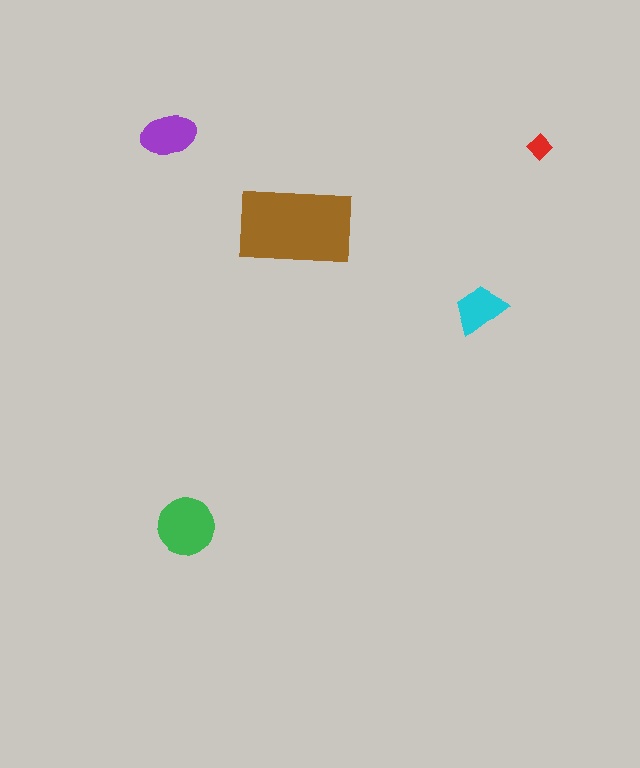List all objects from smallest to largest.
The red diamond, the cyan trapezoid, the purple ellipse, the green circle, the brown rectangle.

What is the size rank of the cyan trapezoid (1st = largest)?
4th.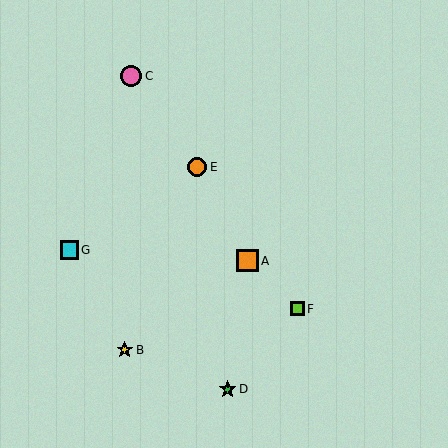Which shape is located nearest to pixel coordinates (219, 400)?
The green star (labeled D) at (228, 389) is nearest to that location.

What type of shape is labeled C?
Shape C is a pink circle.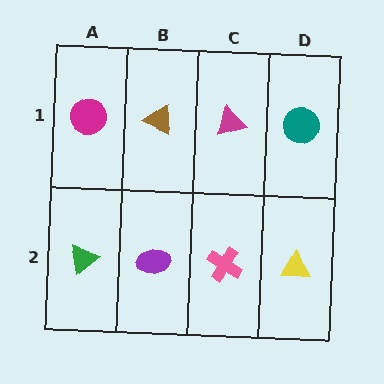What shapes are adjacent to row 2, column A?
A magenta circle (row 1, column A), a purple ellipse (row 2, column B).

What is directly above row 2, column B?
A brown triangle.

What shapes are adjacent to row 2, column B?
A brown triangle (row 1, column B), a green triangle (row 2, column A), a pink cross (row 2, column C).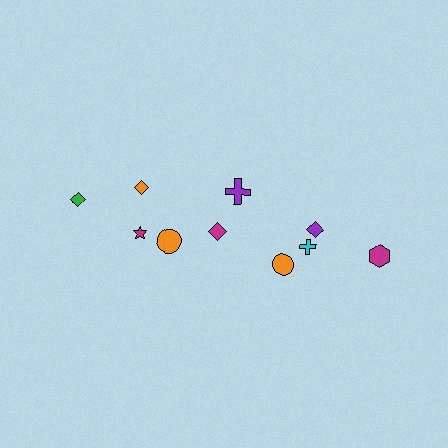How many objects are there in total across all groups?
There are 10 objects.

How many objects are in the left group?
There are 6 objects.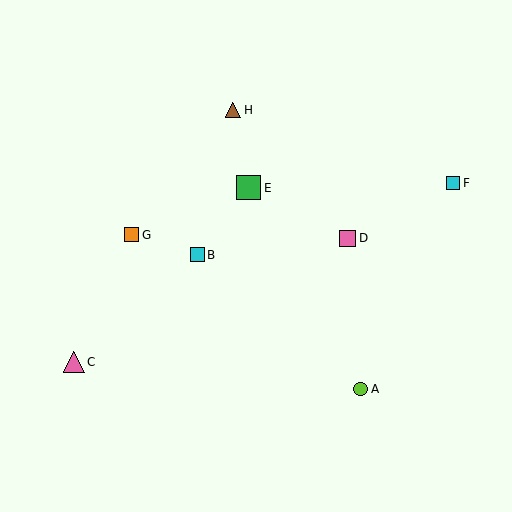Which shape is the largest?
The green square (labeled E) is the largest.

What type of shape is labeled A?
Shape A is a lime circle.